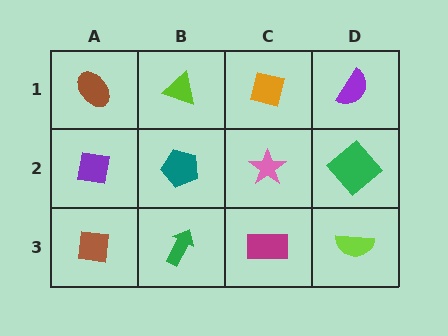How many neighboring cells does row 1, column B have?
3.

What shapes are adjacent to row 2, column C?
An orange square (row 1, column C), a magenta rectangle (row 3, column C), a teal pentagon (row 2, column B), a green diamond (row 2, column D).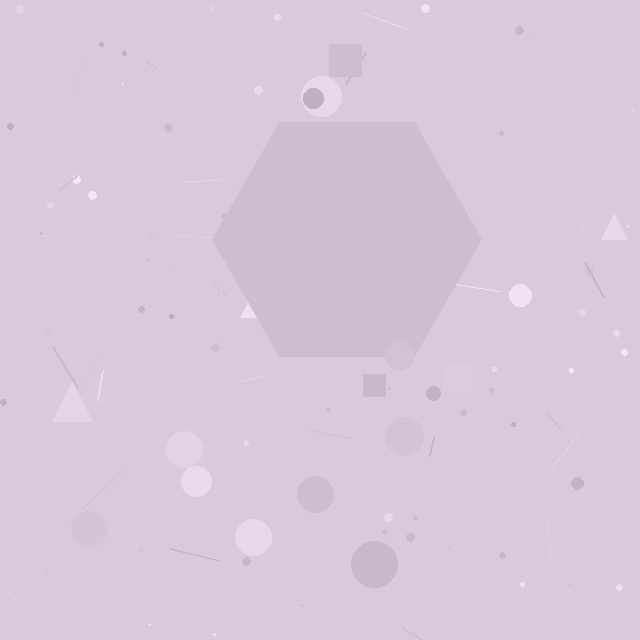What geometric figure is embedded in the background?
A hexagon is embedded in the background.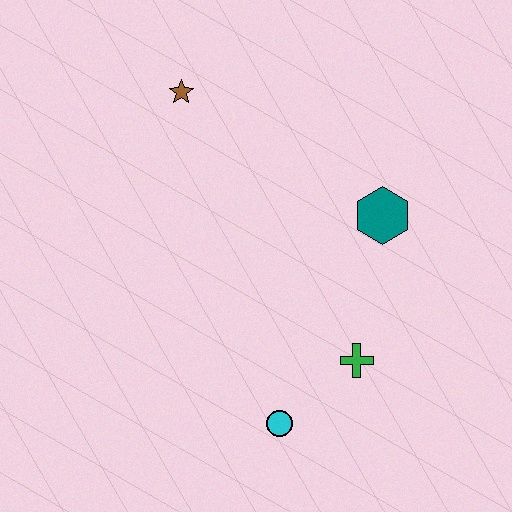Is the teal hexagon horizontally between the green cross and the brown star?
No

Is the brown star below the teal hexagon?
No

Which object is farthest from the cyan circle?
The brown star is farthest from the cyan circle.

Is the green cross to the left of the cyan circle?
No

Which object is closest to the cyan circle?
The green cross is closest to the cyan circle.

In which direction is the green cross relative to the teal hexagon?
The green cross is below the teal hexagon.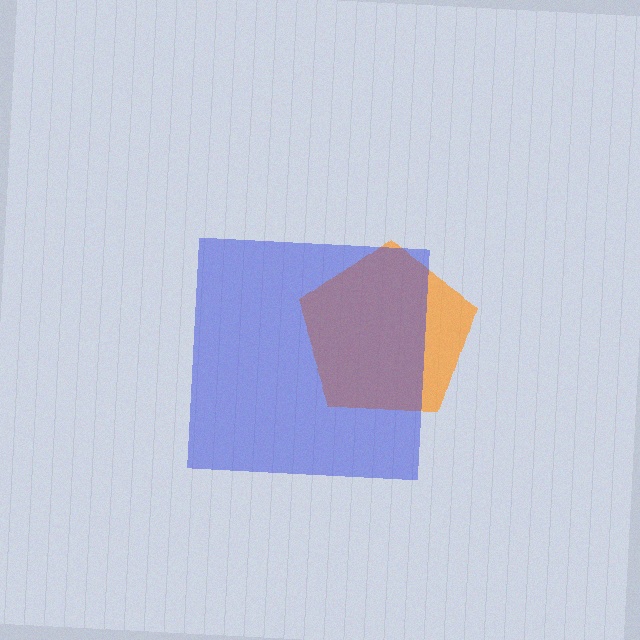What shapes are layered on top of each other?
The layered shapes are: an orange pentagon, a blue square.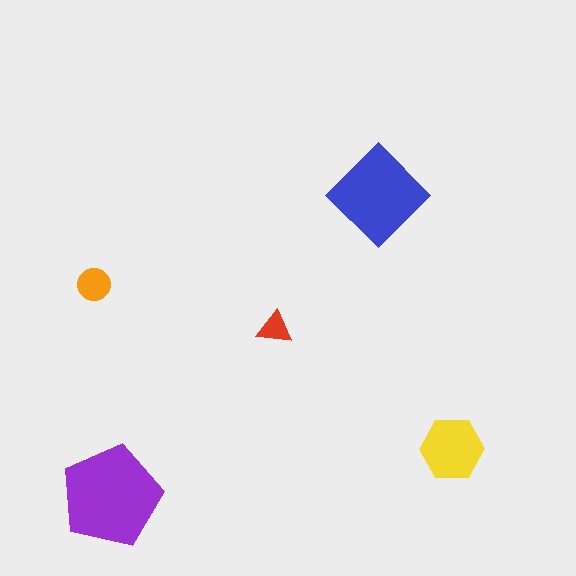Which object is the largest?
The purple pentagon.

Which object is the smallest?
The red triangle.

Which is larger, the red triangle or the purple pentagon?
The purple pentagon.